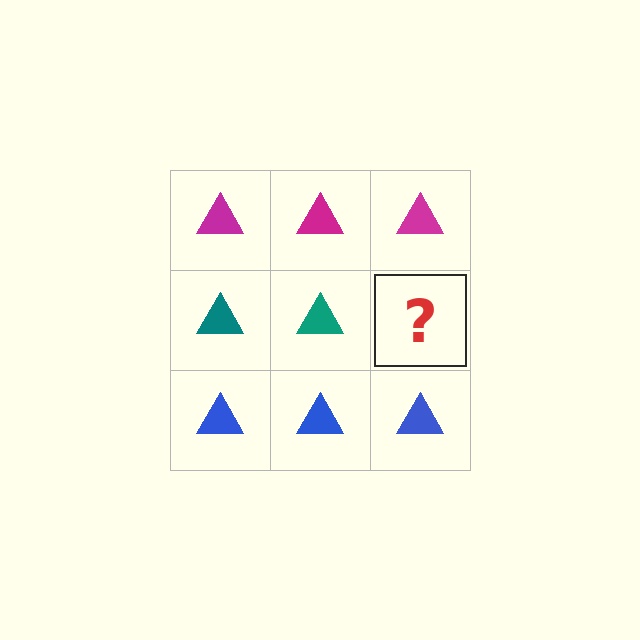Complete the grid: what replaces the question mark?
The question mark should be replaced with a teal triangle.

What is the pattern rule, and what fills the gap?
The rule is that each row has a consistent color. The gap should be filled with a teal triangle.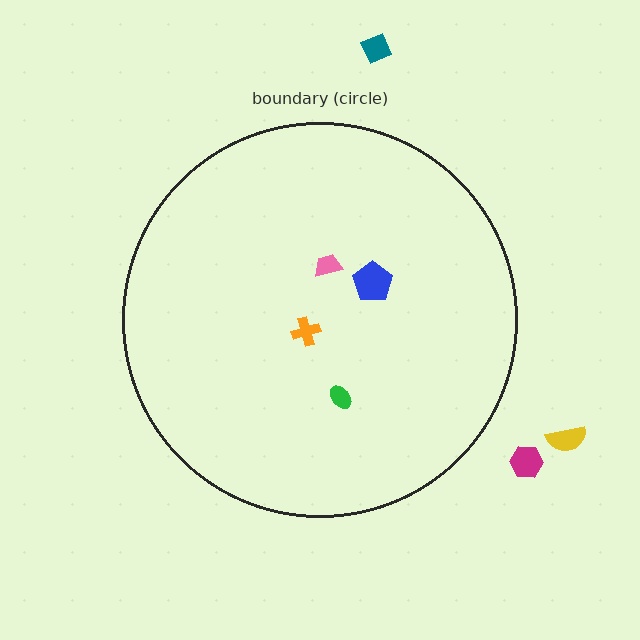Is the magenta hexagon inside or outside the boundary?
Outside.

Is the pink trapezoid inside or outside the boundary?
Inside.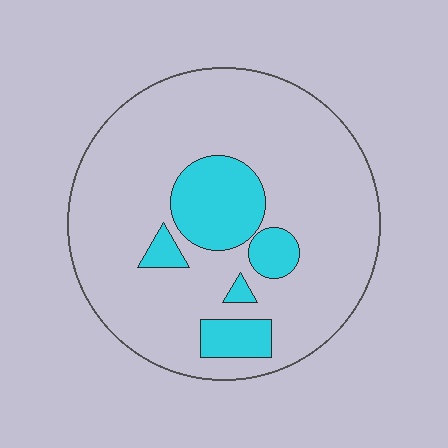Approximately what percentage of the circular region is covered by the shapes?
Approximately 20%.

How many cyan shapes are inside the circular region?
5.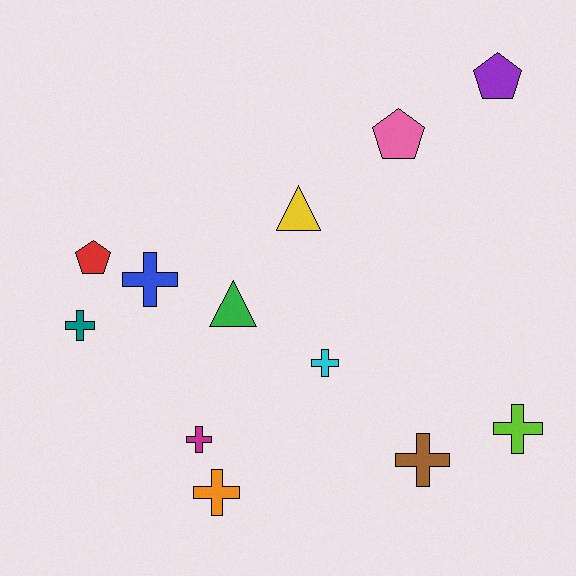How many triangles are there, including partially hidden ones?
There are 2 triangles.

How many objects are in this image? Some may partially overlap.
There are 12 objects.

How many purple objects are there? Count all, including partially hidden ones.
There is 1 purple object.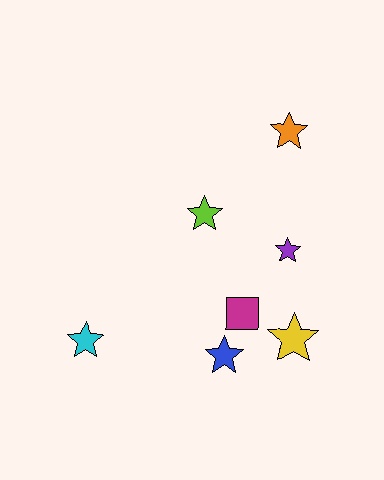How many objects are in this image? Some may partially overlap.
There are 7 objects.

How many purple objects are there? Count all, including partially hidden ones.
There is 1 purple object.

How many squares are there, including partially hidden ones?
There is 1 square.